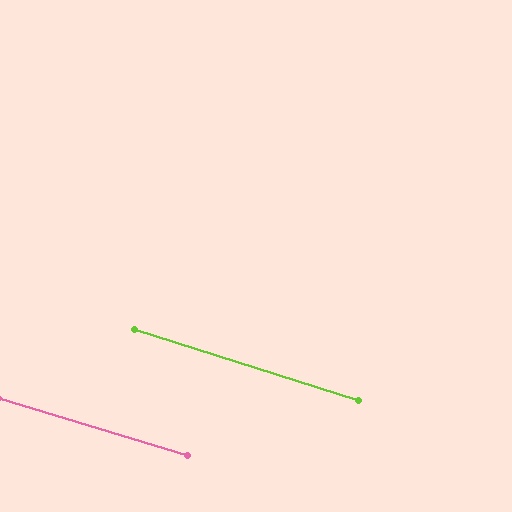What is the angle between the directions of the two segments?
Approximately 1 degree.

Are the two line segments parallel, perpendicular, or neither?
Parallel — their directions differ by only 0.8°.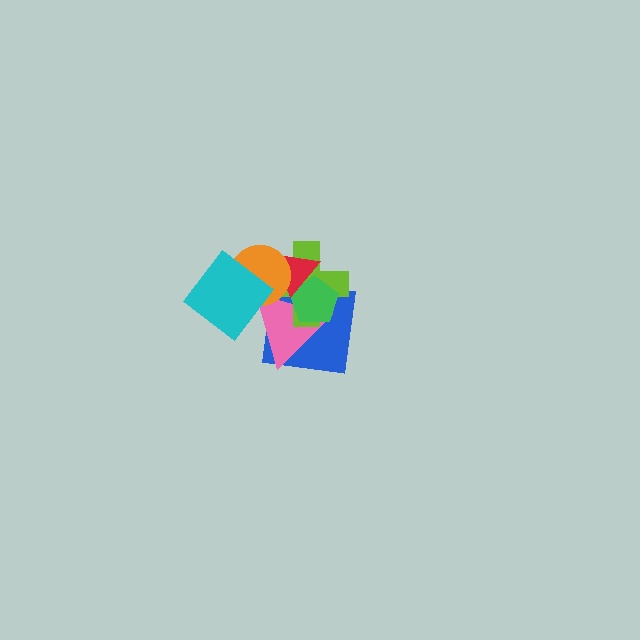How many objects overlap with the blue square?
4 objects overlap with the blue square.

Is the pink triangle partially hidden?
Yes, it is partially covered by another shape.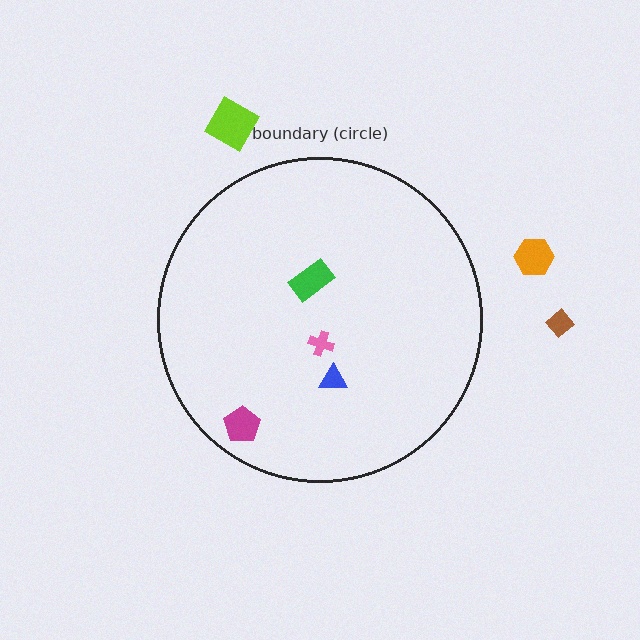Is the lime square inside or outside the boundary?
Outside.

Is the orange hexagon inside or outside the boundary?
Outside.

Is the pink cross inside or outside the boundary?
Inside.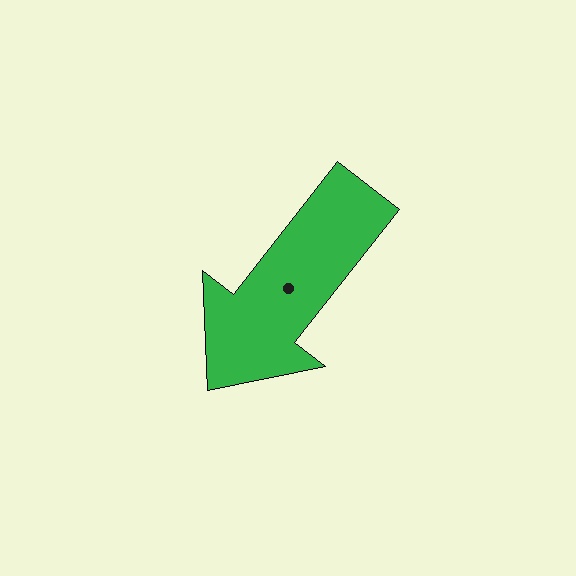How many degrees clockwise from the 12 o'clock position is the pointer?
Approximately 218 degrees.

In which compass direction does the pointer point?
Southwest.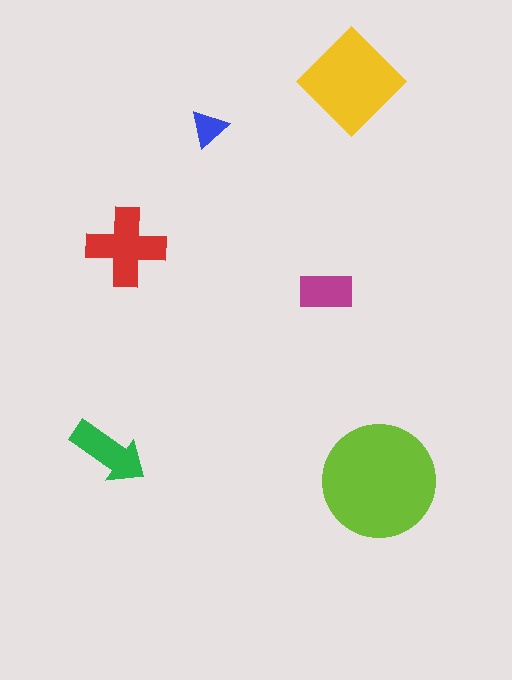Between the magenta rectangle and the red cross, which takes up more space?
The red cross.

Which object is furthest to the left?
The green arrow is leftmost.